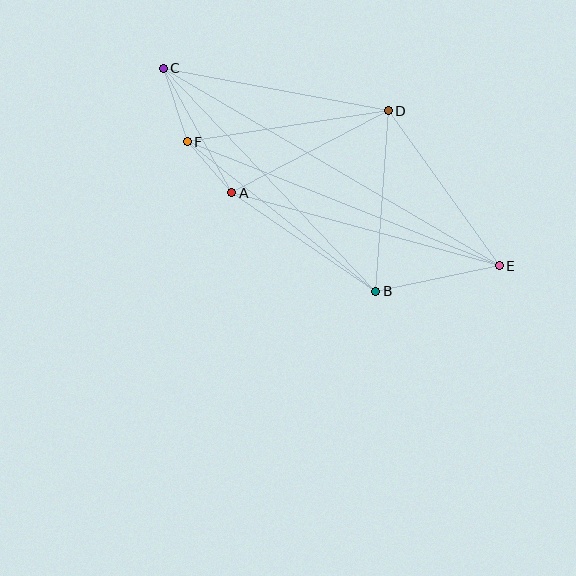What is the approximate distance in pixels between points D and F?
The distance between D and F is approximately 203 pixels.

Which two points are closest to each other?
Points A and F are closest to each other.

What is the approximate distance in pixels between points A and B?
The distance between A and B is approximately 174 pixels.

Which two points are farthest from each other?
Points C and E are farthest from each other.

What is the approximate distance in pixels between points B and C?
The distance between B and C is approximately 308 pixels.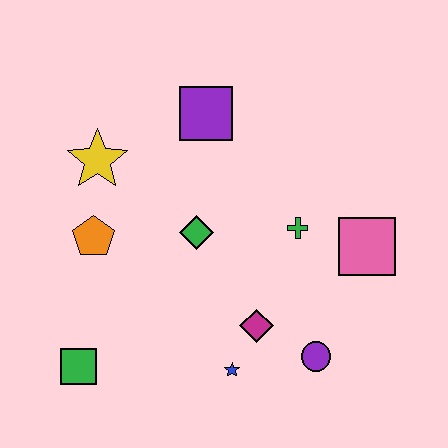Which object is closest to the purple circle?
The magenta diamond is closest to the purple circle.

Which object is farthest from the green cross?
The green square is farthest from the green cross.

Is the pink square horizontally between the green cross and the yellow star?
No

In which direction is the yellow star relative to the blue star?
The yellow star is above the blue star.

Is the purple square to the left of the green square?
No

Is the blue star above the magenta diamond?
No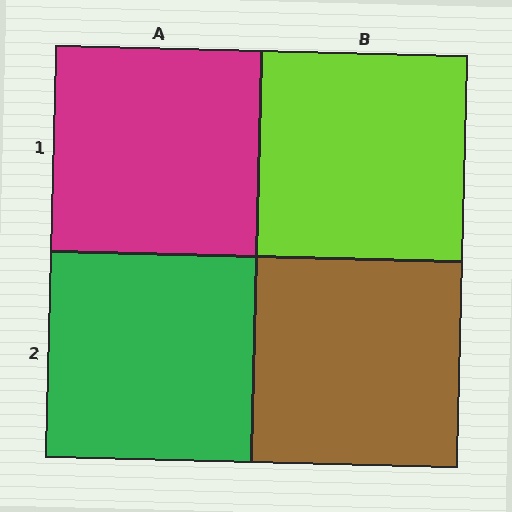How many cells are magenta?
1 cell is magenta.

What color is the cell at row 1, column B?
Lime.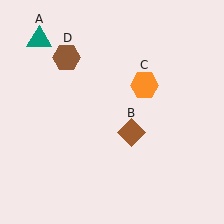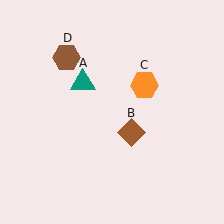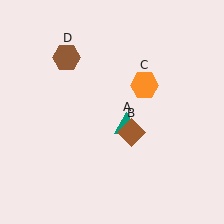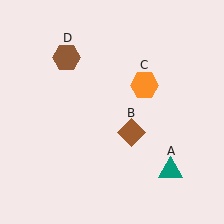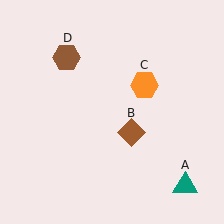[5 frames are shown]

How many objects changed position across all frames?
1 object changed position: teal triangle (object A).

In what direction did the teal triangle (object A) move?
The teal triangle (object A) moved down and to the right.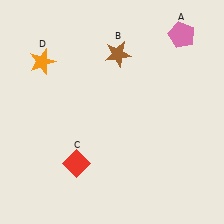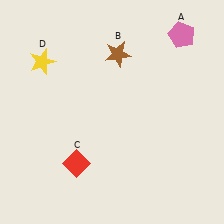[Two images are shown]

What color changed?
The star (D) changed from orange in Image 1 to yellow in Image 2.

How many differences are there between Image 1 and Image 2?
There is 1 difference between the two images.